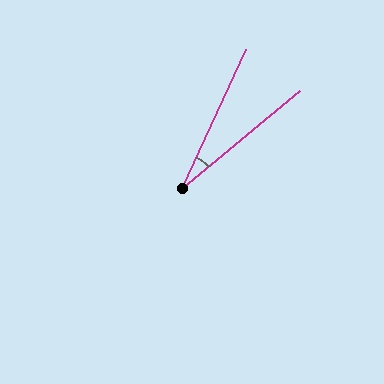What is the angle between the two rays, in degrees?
Approximately 26 degrees.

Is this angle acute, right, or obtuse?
It is acute.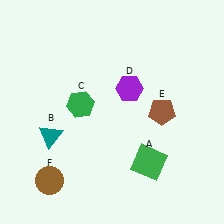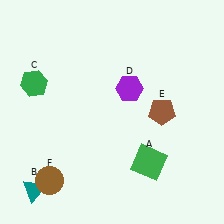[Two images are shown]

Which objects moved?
The objects that moved are: the teal triangle (B), the green hexagon (C).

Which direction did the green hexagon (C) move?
The green hexagon (C) moved left.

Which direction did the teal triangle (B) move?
The teal triangle (B) moved down.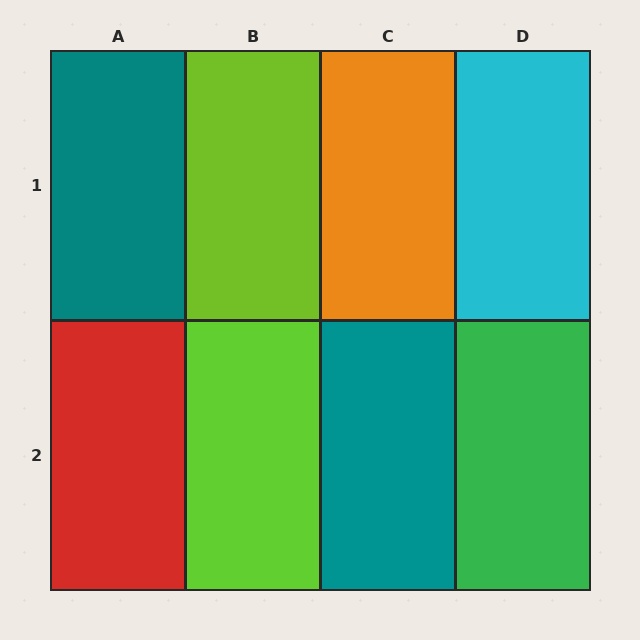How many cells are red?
1 cell is red.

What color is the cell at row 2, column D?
Green.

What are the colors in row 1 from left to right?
Teal, lime, orange, cyan.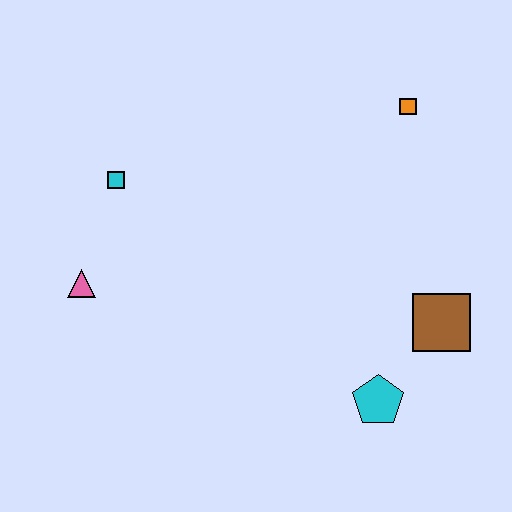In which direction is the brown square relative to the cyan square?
The brown square is to the right of the cyan square.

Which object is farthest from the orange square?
The pink triangle is farthest from the orange square.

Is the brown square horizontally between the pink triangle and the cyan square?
No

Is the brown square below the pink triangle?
Yes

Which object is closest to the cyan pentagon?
The brown square is closest to the cyan pentagon.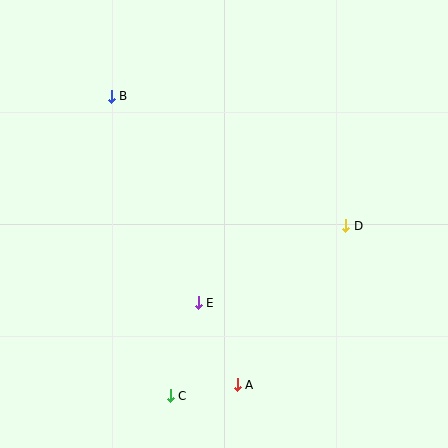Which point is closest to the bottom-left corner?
Point C is closest to the bottom-left corner.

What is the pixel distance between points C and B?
The distance between C and B is 305 pixels.